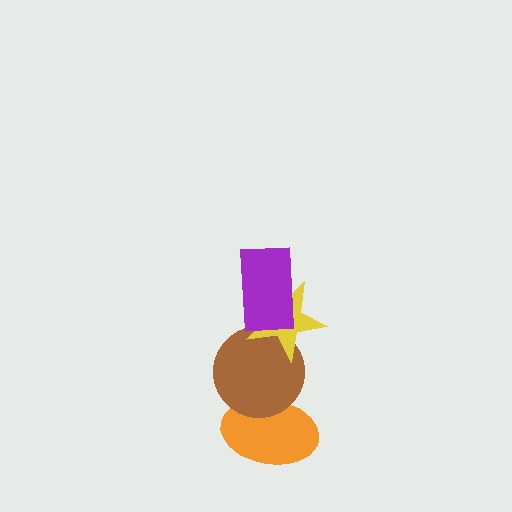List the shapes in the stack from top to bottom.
From top to bottom: the purple rectangle, the yellow star, the brown circle, the orange ellipse.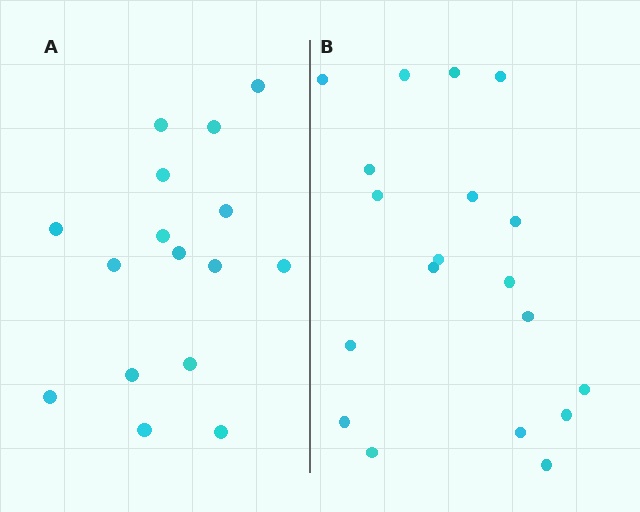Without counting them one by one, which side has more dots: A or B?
Region B (the right region) has more dots.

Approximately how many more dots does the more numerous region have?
Region B has just a few more — roughly 2 or 3 more dots than region A.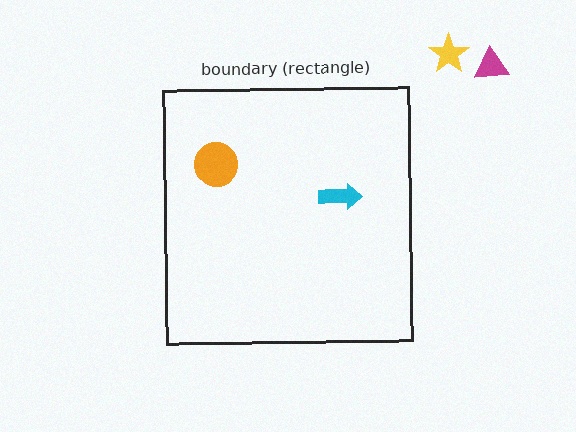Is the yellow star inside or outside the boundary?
Outside.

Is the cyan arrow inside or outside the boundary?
Inside.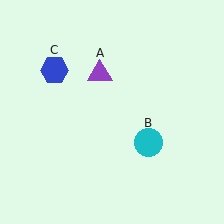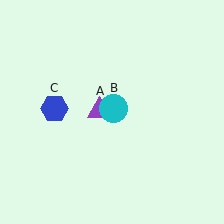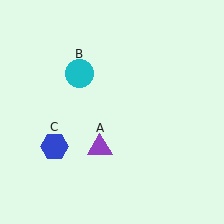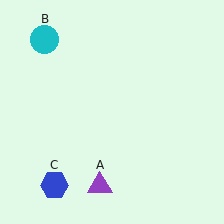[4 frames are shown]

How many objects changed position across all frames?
3 objects changed position: purple triangle (object A), cyan circle (object B), blue hexagon (object C).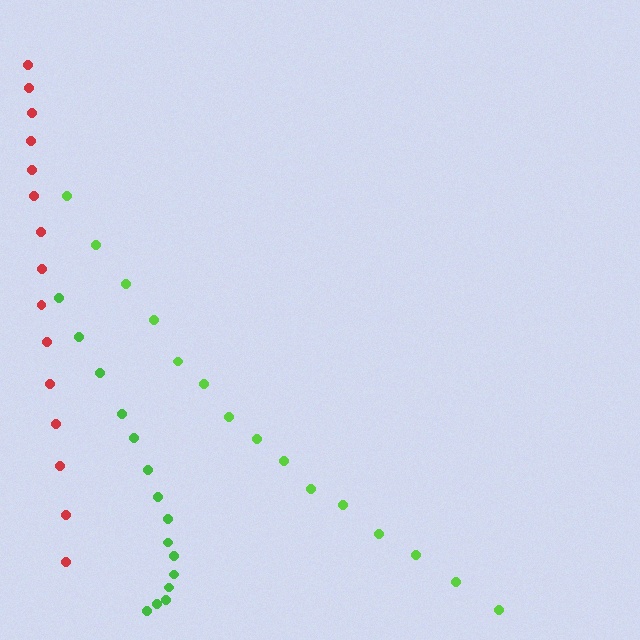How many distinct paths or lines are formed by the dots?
There are 3 distinct paths.